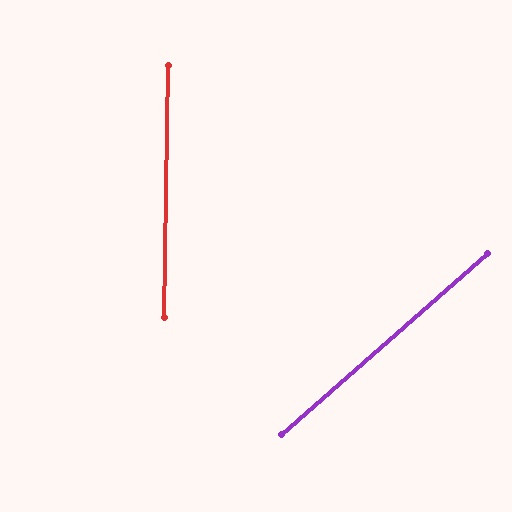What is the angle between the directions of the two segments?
Approximately 48 degrees.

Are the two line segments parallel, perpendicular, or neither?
Neither parallel nor perpendicular — they differ by about 48°.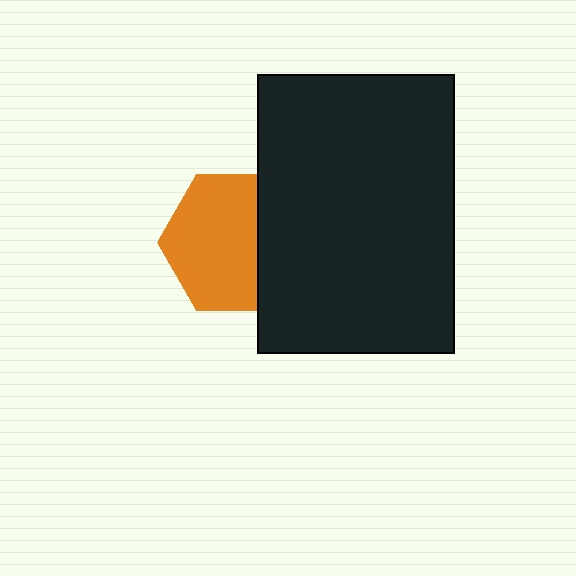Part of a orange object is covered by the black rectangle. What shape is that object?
It is a hexagon.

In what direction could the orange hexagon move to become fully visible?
The orange hexagon could move left. That would shift it out from behind the black rectangle entirely.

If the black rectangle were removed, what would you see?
You would see the complete orange hexagon.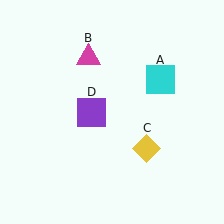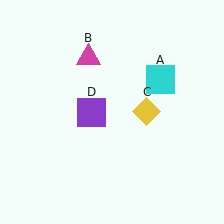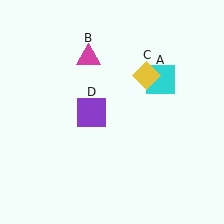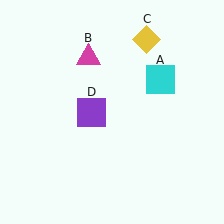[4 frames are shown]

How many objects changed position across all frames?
1 object changed position: yellow diamond (object C).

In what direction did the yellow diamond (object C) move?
The yellow diamond (object C) moved up.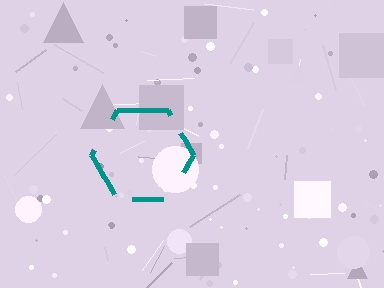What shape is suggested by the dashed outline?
The dashed outline suggests a hexagon.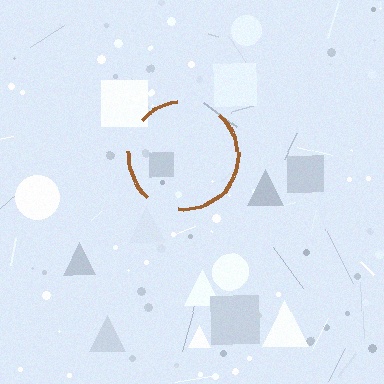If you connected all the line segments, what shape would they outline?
They would outline a circle.